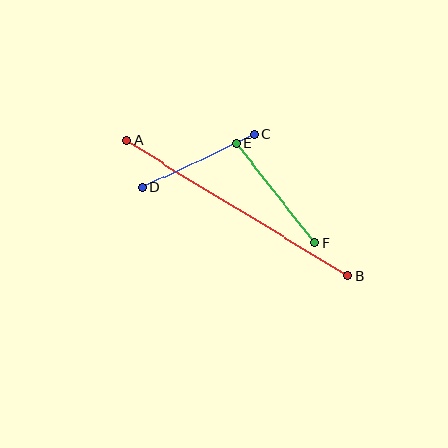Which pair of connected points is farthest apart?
Points A and B are farthest apart.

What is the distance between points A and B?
The distance is approximately 259 pixels.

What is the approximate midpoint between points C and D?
The midpoint is at approximately (198, 161) pixels.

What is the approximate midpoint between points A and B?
The midpoint is at approximately (237, 208) pixels.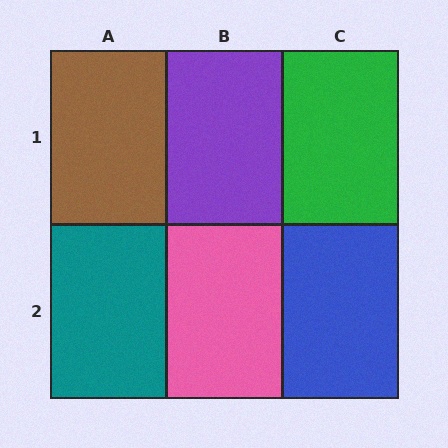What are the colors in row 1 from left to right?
Brown, purple, green.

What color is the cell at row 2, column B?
Pink.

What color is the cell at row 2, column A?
Teal.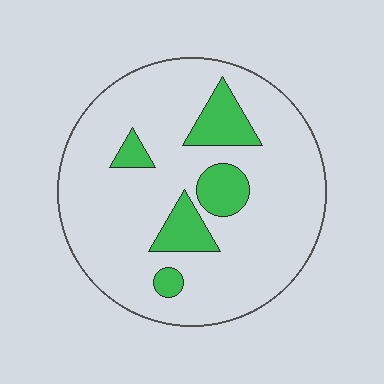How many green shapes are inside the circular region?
5.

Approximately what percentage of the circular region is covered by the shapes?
Approximately 15%.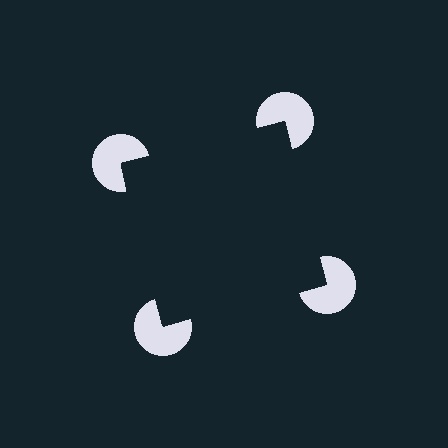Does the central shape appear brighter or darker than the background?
It typically appears slightly darker than the background, even though no actual brightness change is drawn.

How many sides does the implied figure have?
4 sides.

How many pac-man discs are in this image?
There are 4 — one at each vertex of the illusory square.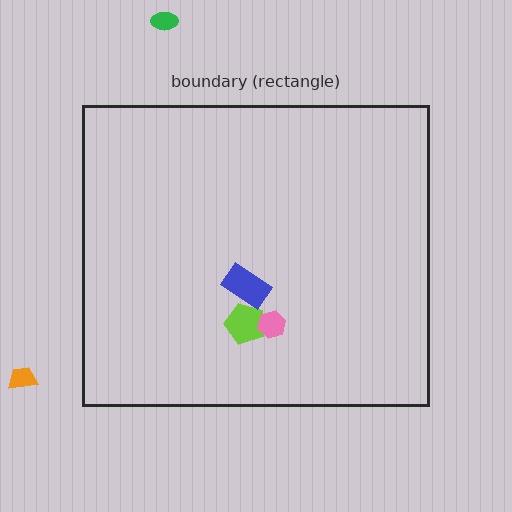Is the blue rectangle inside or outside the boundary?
Inside.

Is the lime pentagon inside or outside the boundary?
Inside.